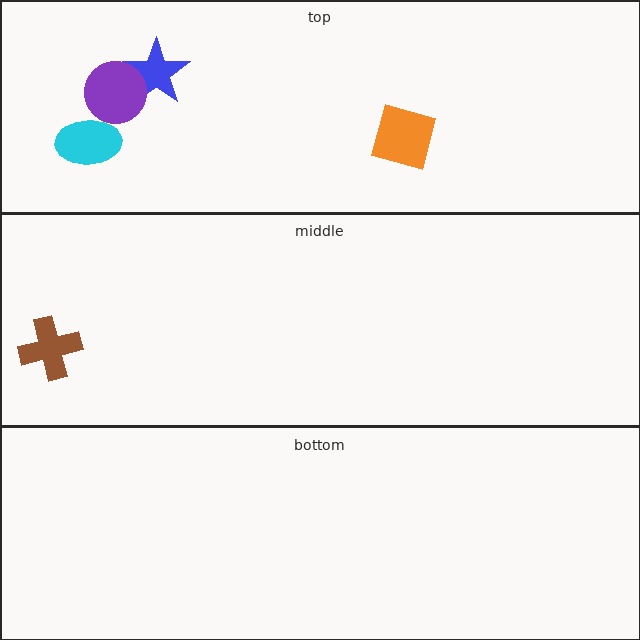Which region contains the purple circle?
The top region.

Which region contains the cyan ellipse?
The top region.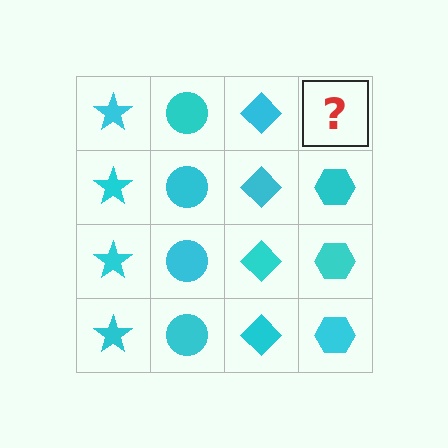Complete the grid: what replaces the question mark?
The question mark should be replaced with a cyan hexagon.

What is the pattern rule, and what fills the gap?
The rule is that each column has a consistent shape. The gap should be filled with a cyan hexagon.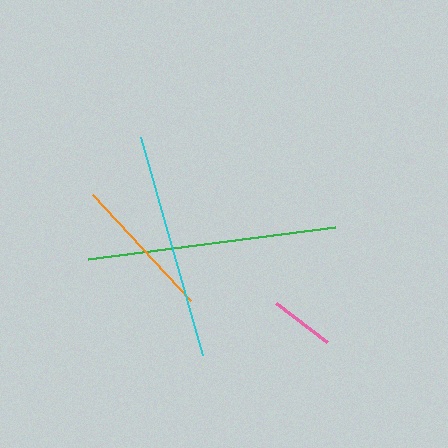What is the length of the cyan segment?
The cyan segment is approximately 226 pixels long.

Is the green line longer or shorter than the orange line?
The green line is longer than the orange line.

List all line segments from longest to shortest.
From longest to shortest: green, cyan, orange, pink.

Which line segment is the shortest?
The pink line is the shortest at approximately 65 pixels.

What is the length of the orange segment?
The orange segment is approximately 144 pixels long.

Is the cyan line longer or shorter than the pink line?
The cyan line is longer than the pink line.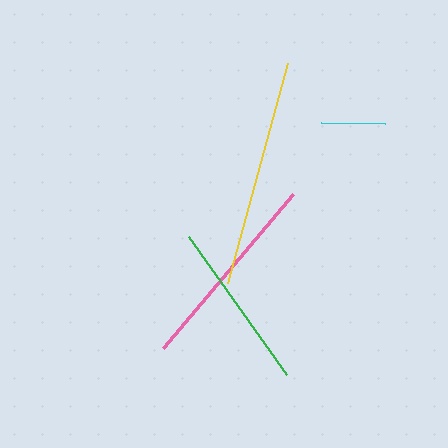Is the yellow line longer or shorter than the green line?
The yellow line is longer than the green line.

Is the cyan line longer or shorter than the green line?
The green line is longer than the cyan line.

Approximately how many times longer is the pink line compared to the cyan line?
The pink line is approximately 3.1 times the length of the cyan line.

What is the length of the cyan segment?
The cyan segment is approximately 64 pixels long.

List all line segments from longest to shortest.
From longest to shortest: yellow, pink, green, cyan.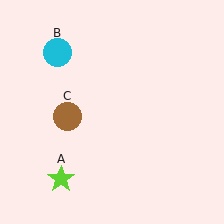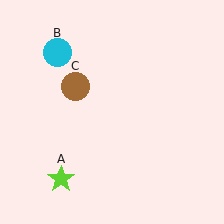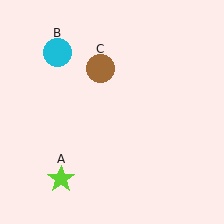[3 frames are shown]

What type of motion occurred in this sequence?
The brown circle (object C) rotated clockwise around the center of the scene.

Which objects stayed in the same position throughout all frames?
Lime star (object A) and cyan circle (object B) remained stationary.